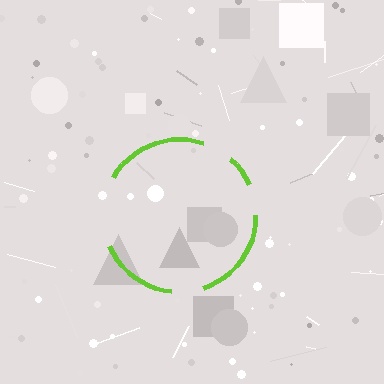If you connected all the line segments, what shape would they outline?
They would outline a circle.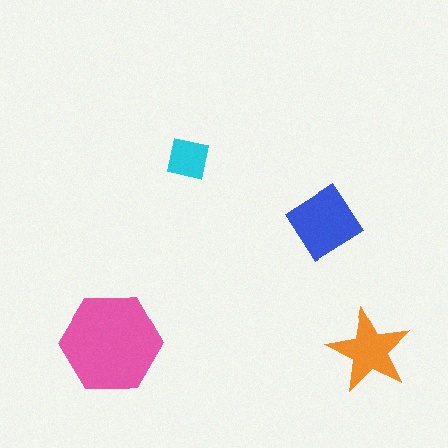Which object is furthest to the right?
The orange star is rightmost.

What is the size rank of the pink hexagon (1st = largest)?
1st.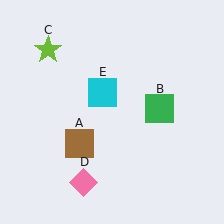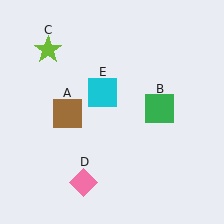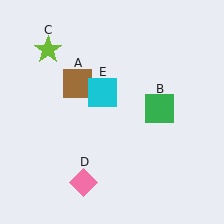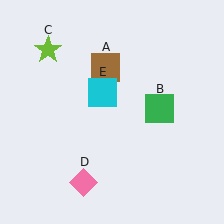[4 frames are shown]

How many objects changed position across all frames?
1 object changed position: brown square (object A).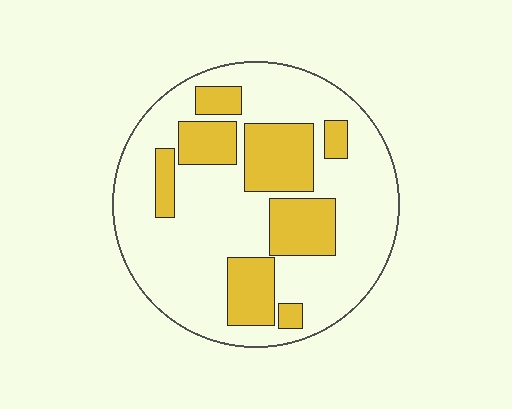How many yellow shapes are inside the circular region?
8.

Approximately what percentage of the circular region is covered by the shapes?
Approximately 30%.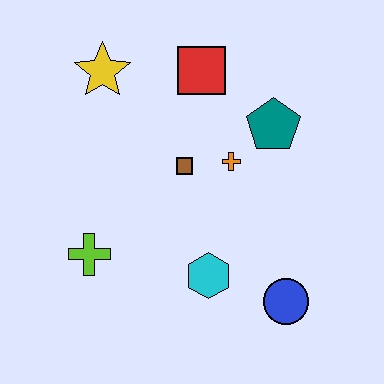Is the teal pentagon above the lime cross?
Yes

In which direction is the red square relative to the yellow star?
The red square is to the right of the yellow star.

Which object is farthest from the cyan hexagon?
The yellow star is farthest from the cyan hexagon.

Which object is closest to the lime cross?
The cyan hexagon is closest to the lime cross.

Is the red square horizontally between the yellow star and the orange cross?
Yes